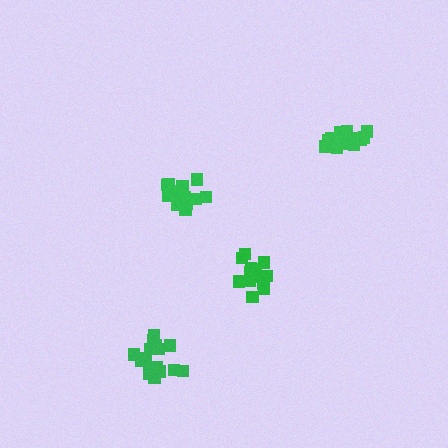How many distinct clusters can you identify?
There are 4 distinct clusters.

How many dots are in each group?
Group 1: 16 dots, Group 2: 17 dots, Group 3: 15 dots, Group 4: 17 dots (65 total).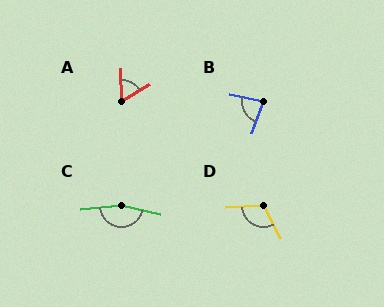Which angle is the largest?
C, at approximately 162 degrees.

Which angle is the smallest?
A, at approximately 59 degrees.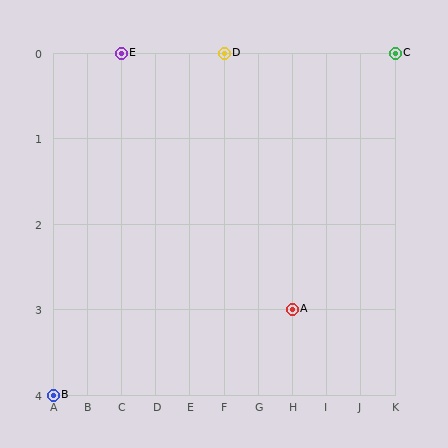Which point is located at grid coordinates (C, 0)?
Point E is at (C, 0).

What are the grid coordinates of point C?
Point C is at grid coordinates (K, 0).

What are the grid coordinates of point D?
Point D is at grid coordinates (F, 0).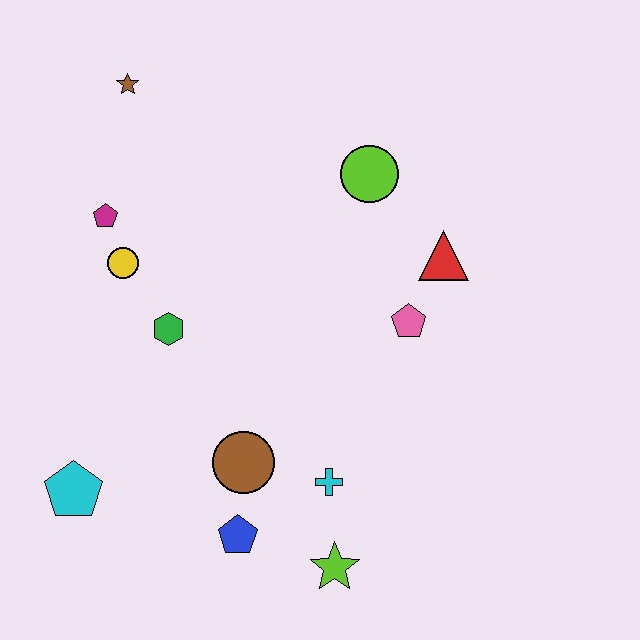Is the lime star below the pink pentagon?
Yes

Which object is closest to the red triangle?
The pink pentagon is closest to the red triangle.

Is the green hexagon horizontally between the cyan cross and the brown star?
Yes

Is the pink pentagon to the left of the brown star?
No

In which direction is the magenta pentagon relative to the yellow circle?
The magenta pentagon is above the yellow circle.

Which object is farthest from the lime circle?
The cyan pentagon is farthest from the lime circle.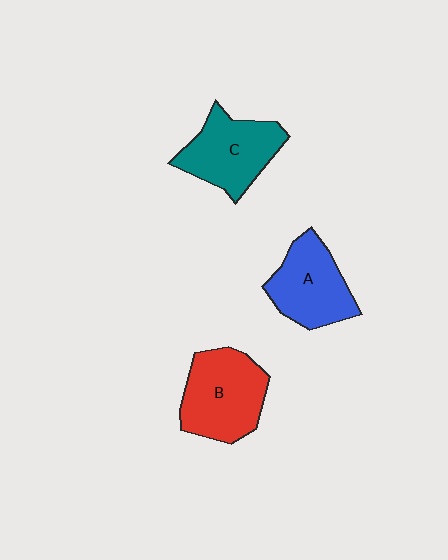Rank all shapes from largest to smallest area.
From largest to smallest: B (red), C (teal), A (blue).